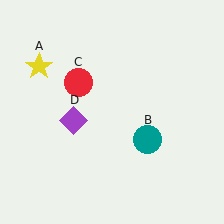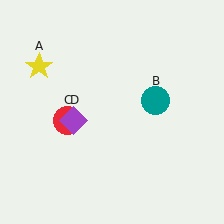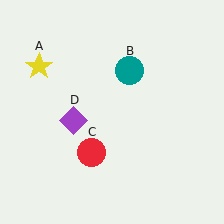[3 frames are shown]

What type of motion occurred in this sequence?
The teal circle (object B), red circle (object C) rotated counterclockwise around the center of the scene.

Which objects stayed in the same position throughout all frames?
Yellow star (object A) and purple diamond (object D) remained stationary.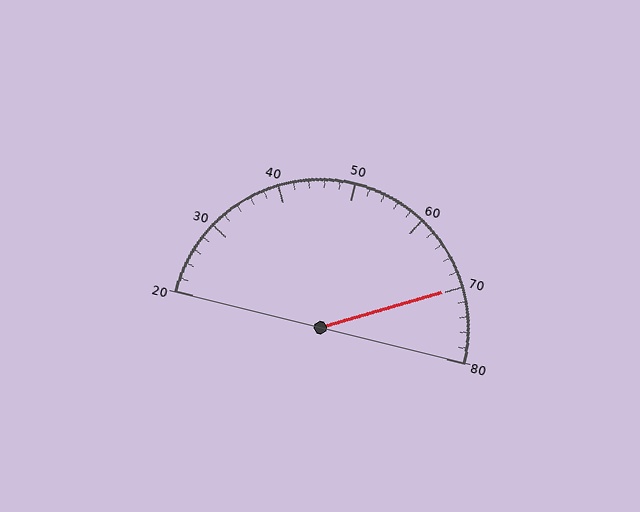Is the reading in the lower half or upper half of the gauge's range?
The reading is in the upper half of the range (20 to 80).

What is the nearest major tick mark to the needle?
The nearest major tick mark is 70.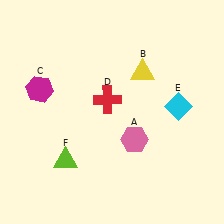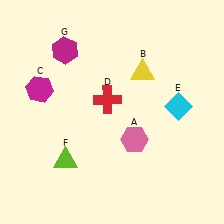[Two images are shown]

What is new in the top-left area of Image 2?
A magenta hexagon (G) was added in the top-left area of Image 2.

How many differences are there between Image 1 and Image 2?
There is 1 difference between the two images.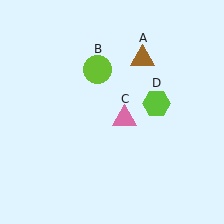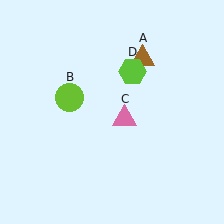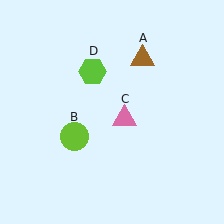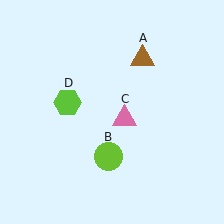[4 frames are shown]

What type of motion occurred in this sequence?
The lime circle (object B), lime hexagon (object D) rotated counterclockwise around the center of the scene.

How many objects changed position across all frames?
2 objects changed position: lime circle (object B), lime hexagon (object D).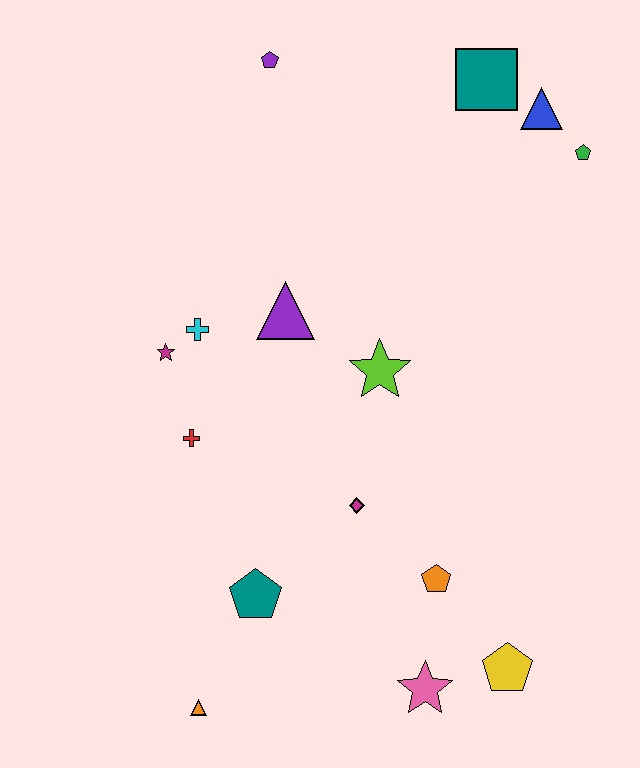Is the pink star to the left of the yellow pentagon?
Yes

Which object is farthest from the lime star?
The orange triangle is farthest from the lime star.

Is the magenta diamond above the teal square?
No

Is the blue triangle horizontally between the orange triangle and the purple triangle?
No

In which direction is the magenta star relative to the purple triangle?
The magenta star is to the left of the purple triangle.